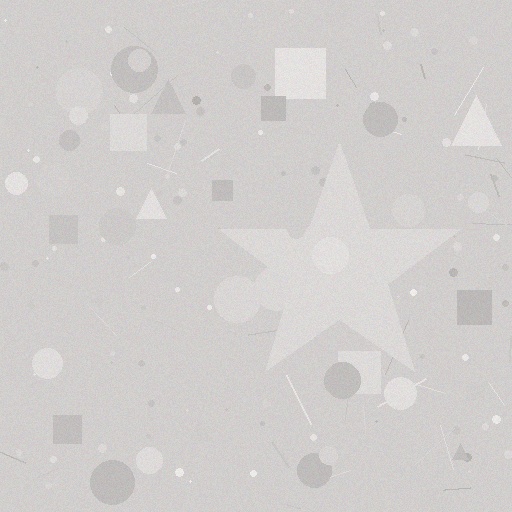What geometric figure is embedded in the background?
A star is embedded in the background.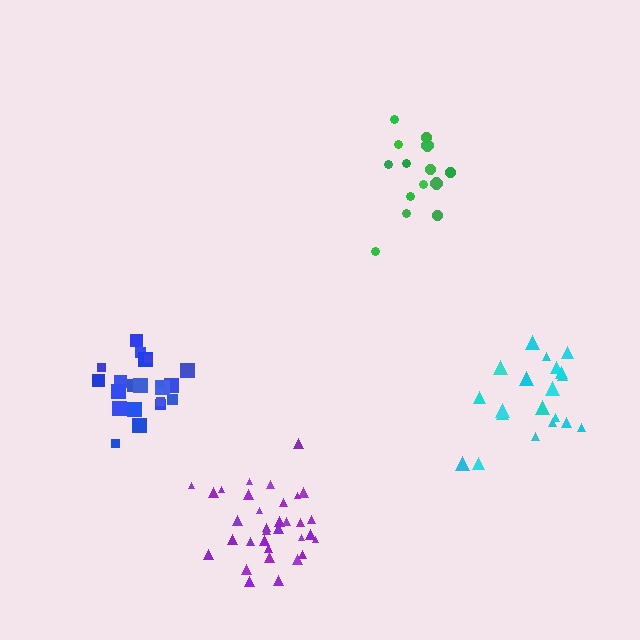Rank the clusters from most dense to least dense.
blue, purple, green, cyan.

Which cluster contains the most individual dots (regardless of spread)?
Purple (33).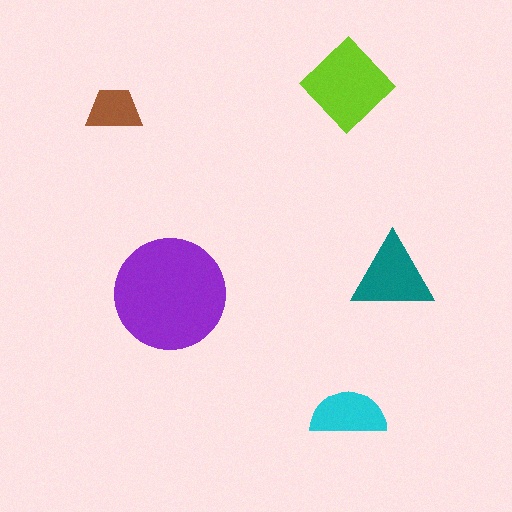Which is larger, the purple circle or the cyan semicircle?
The purple circle.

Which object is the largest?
The purple circle.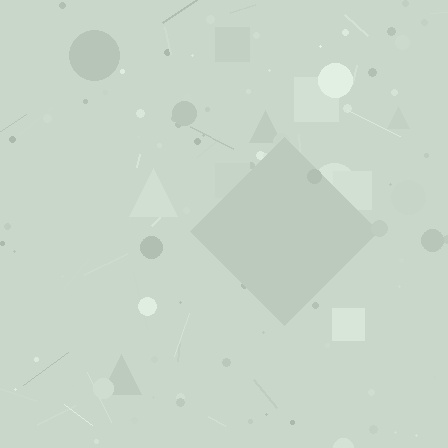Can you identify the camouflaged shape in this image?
The camouflaged shape is a diamond.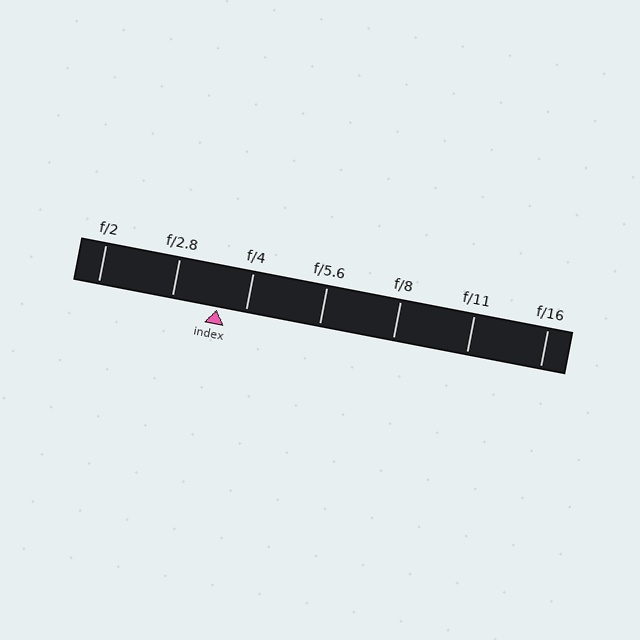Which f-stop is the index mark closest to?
The index mark is closest to f/4.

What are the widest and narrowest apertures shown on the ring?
The widest aperture shown is f/2 and the narrowest is f/16.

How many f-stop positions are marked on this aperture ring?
There are 7 f-stop positions marked.